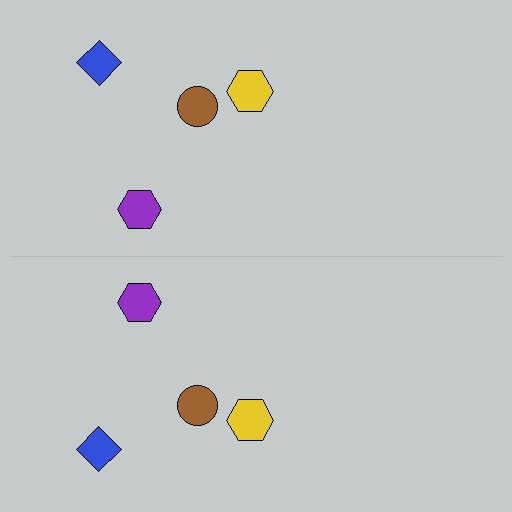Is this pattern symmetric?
Yes, this pattern has bilateral (reflection) symmetry.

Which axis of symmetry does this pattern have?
The pattern has a horizontal axis of symmetry running through the center of the image.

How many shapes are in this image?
There are 8 shapes in this image.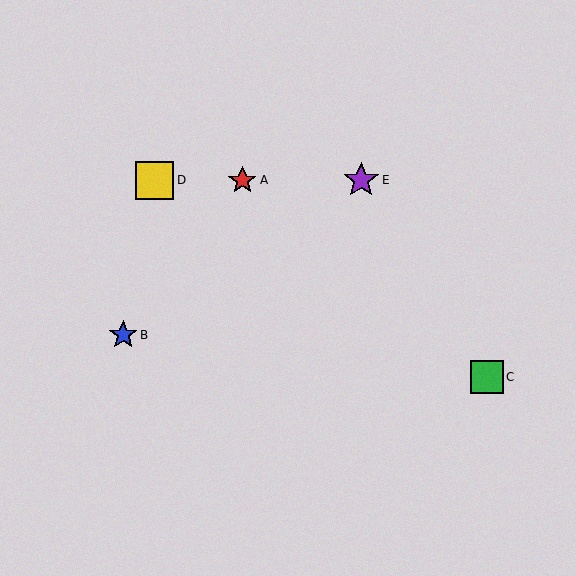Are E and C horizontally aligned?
No, E is at y≈180 and C is at y≈377.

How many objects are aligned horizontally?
3 objects (A, D, E) are aligned horizontally.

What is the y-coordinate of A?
Object A is at y≈180.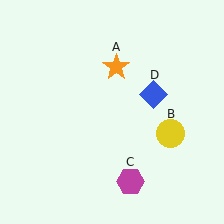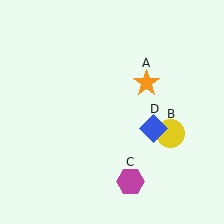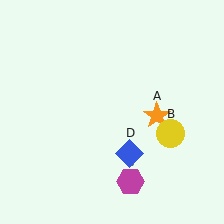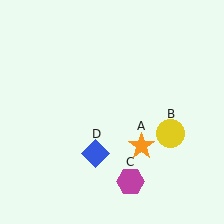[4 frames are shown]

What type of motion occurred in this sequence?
The orange star (object A), blue diamond (object D) rotated clockwise around the center of the scene.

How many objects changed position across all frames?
2 objects changed position: orange star (object A), blue diamond (object D).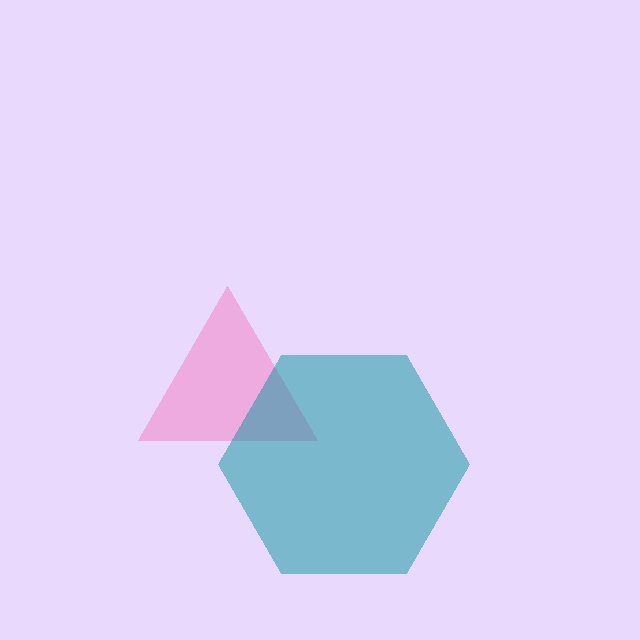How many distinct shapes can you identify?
There are 2 distinct shapes: a pink triangle, a teal hexagon.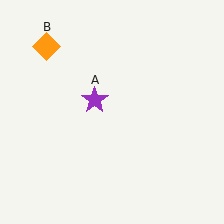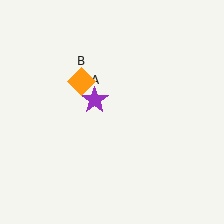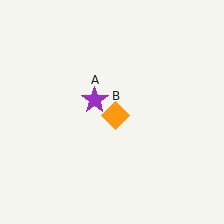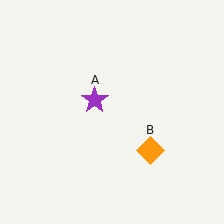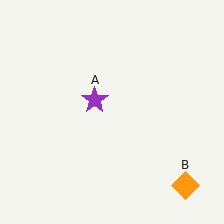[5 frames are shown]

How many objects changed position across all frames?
1 object changed position: orange diamond (object B).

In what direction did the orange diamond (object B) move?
The orange diamond (object B) moved down and to the right.